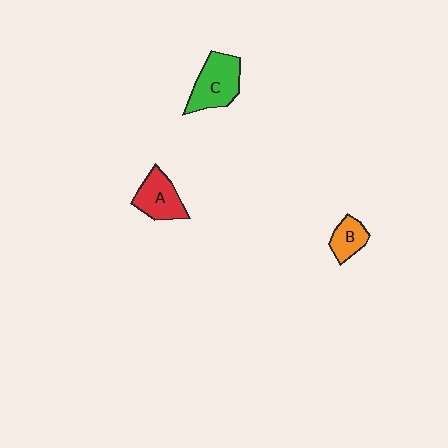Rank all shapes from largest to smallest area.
From largest to smallest: C (green), A (red), B (orange).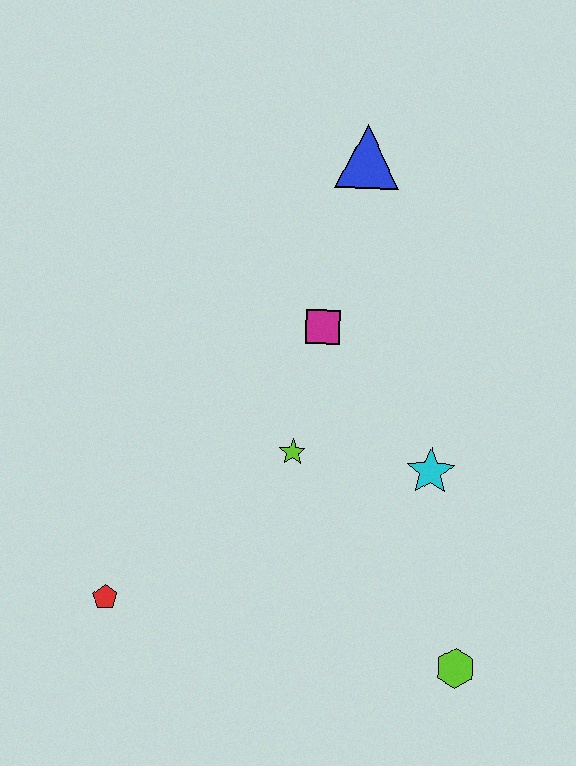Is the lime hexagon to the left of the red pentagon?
No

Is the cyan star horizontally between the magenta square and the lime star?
No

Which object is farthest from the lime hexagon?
The blue triangle is farthest from the lime hexagon.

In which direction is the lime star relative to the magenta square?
The lime star is below the magenta square.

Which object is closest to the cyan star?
The lime star is closest to the cyan star.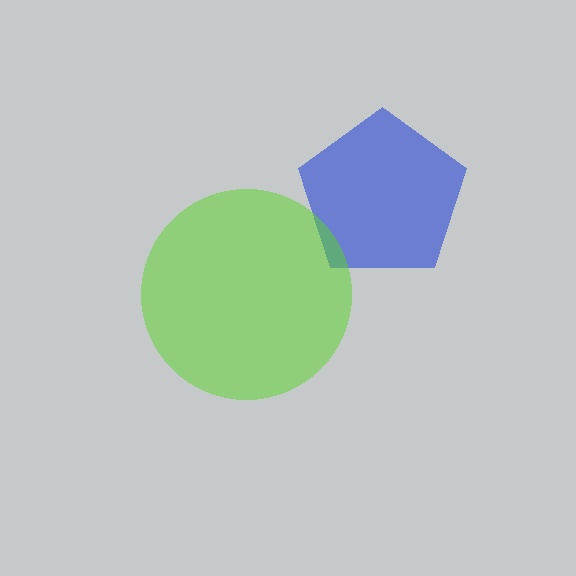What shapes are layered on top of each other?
The layered shapes are: a blue pentagon, a lime circle.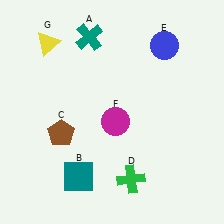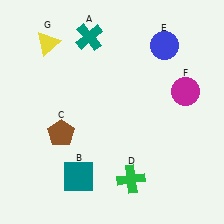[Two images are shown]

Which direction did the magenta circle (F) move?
The magenta circle (F) moved right.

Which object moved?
The magenta circle (F) moved right.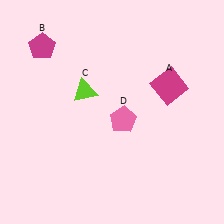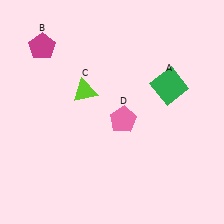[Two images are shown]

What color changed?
The square (A) changed from magenta in Image 1 to green in Image 2.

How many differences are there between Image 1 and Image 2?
There is 1 difference between the two images.